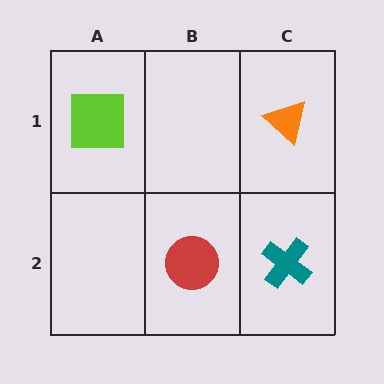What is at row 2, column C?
A teal cross.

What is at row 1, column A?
A lime square.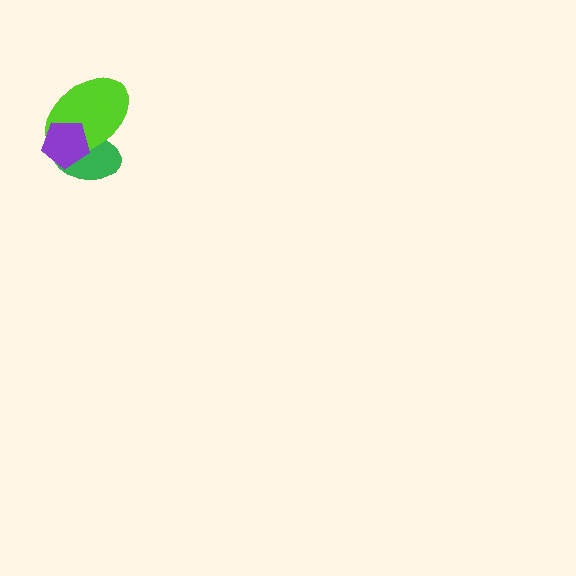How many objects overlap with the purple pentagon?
2 objects overlap with the purple pentagon.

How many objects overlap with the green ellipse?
2 objects overlap with the green ellipse.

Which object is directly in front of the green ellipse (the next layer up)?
The lime ellipse is directly in front of the green ellipse.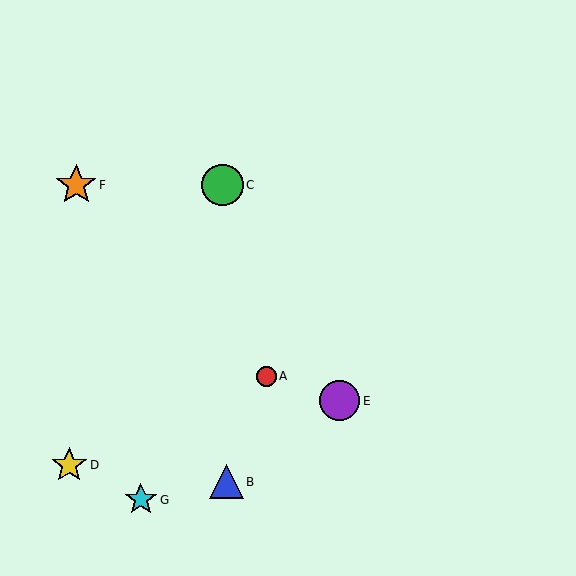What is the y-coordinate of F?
Object F is at y≈185.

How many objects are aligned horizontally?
2 objects (C, F) are aligned horizontally.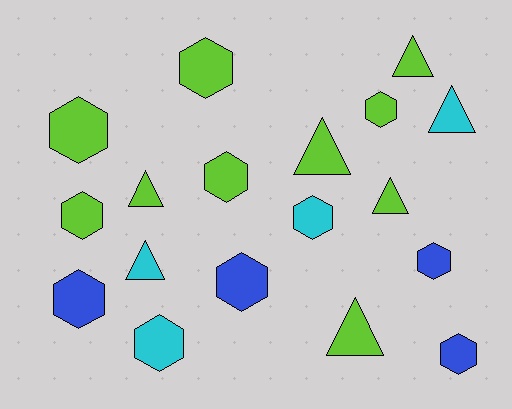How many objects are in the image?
There are 18 objects.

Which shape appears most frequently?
Hexagon, with 11 objects.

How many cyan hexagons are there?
There are 2 cyan hexagons.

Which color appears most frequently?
Lime, with 10 objects.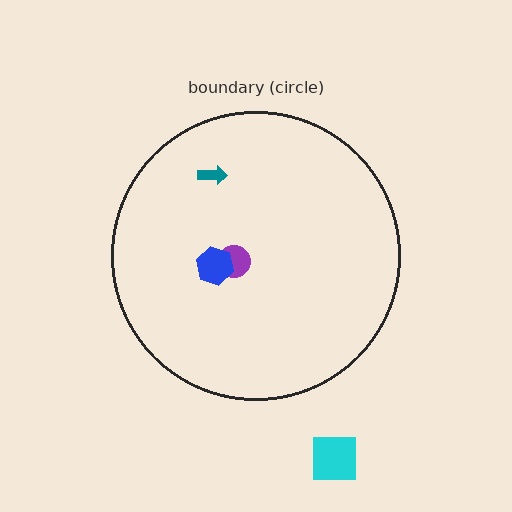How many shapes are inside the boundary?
3 inside, 1 outside.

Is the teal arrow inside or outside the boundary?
Inside.